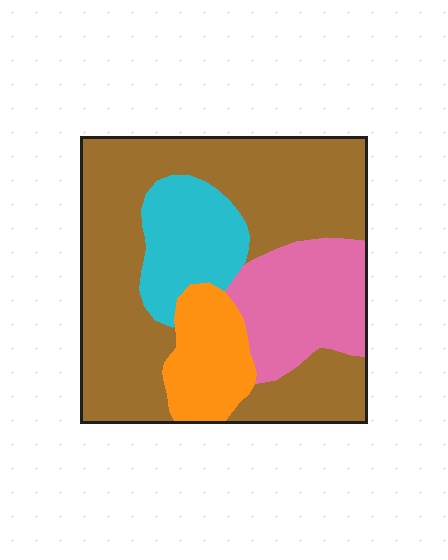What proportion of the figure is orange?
Orange takes up about one eighth (1/8) of the figure.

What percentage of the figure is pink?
Pink covers around 20% of the figure.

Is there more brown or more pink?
Brown.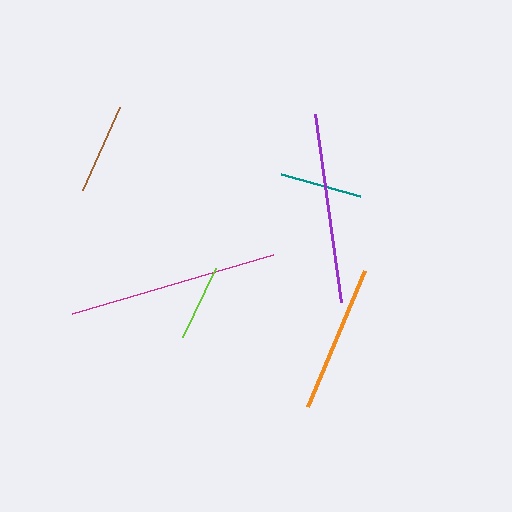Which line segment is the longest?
The magenta line is the longest at approximately 210 pixels.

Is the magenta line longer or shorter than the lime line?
The magenta line is longer than the lime line.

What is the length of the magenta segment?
The magenta segment is approximately 210 pixels long.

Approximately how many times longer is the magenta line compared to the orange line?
The magenta line is approximately 1.4 times the length of the orange line.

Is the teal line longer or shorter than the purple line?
The purple line is longer than the teal line.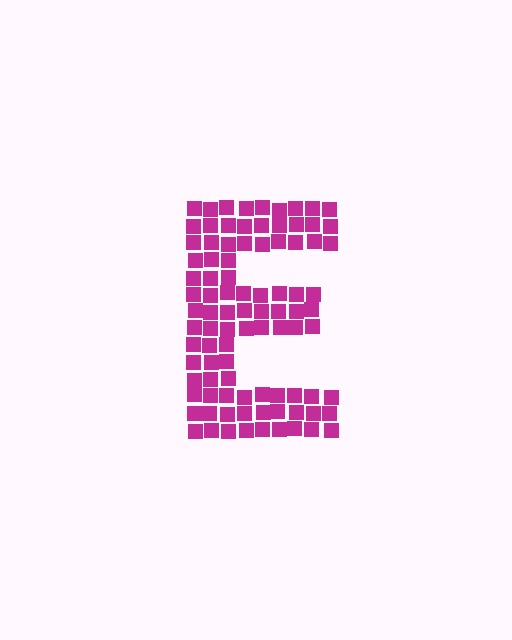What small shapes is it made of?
It is made of small squares.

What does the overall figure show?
The overall figure shows the letter E.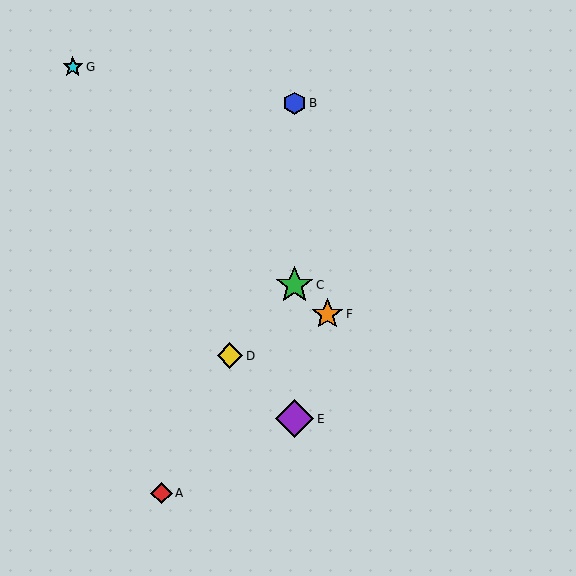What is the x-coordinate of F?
Object F is at x≈327.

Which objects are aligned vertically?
Objects B, C, E are aligned vertically.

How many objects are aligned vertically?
3 objects (B, C, E) are aligned vertically.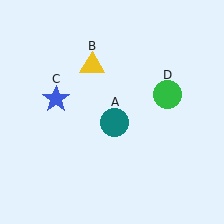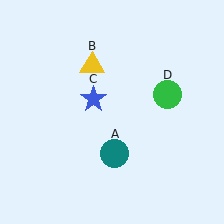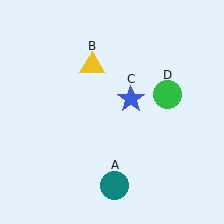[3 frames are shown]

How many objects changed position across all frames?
2 objects changed position: teal circle (object A), blue star (object C).